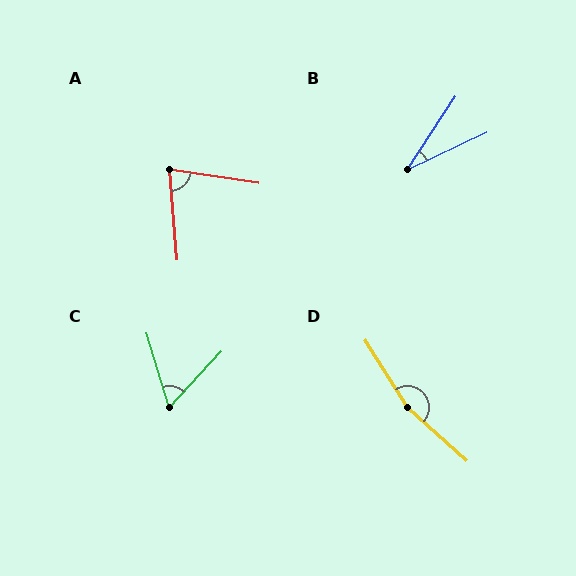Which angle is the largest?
D, at approximately 164 degrees.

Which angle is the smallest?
B, at approximately 31 degrees.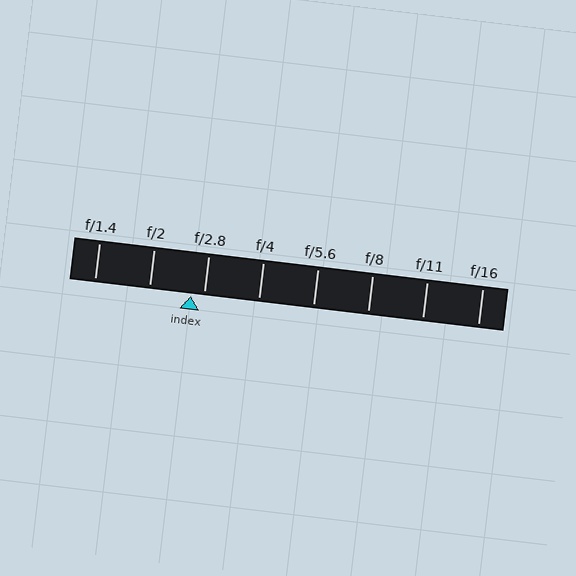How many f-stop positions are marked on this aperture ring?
There are 8 f-stop positions marked.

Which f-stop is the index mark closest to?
The index mark is closest to f/2.8.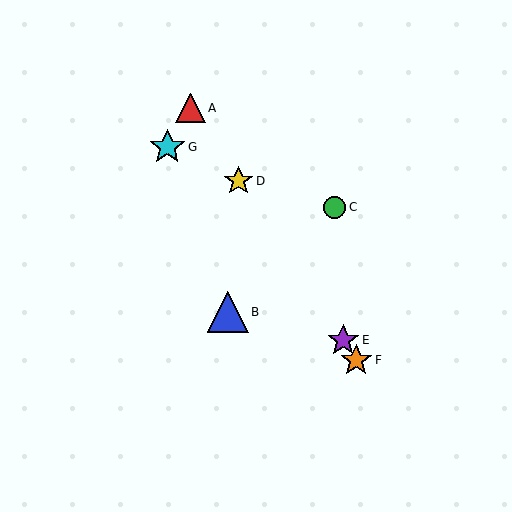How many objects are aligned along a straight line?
4 objects (A, D, E, F) are aligned along a straight line.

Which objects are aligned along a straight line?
Objects A, D, E, F are aligned along a straight line.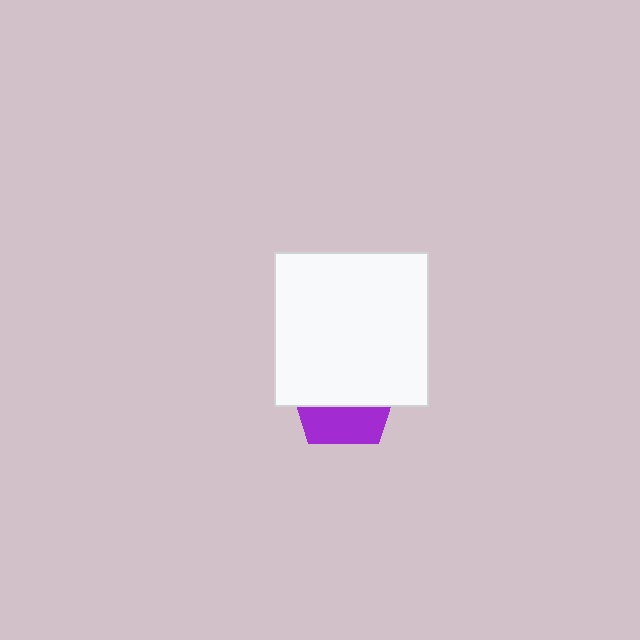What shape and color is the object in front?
The object in front is a white square.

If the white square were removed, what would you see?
You would see the complete purple pentagon.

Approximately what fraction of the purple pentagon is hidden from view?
Roughly 65% of the purple pentagon is hidden behind the white square.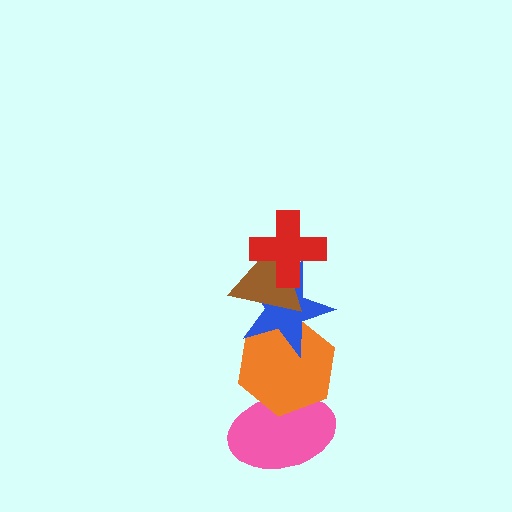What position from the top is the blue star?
The blue star is 3rd from the top.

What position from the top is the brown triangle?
The brown triangle is 2nd from the top.